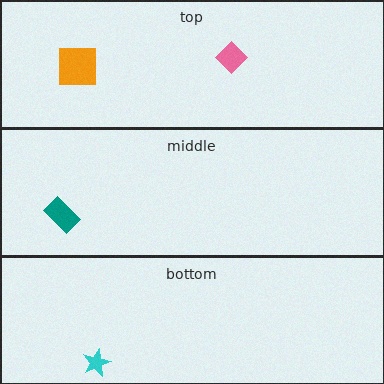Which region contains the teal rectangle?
The middle region.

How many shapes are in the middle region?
1.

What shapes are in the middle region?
The teal rectangle.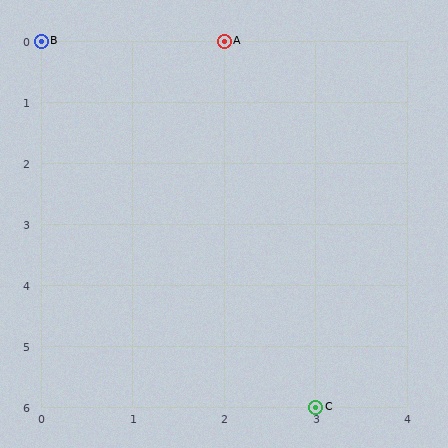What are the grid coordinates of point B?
Point B is at grid coordinates (0, 0).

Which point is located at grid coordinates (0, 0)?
Point B is at (0, 0).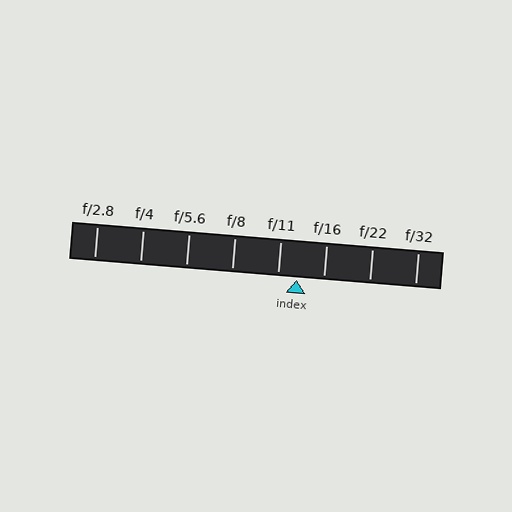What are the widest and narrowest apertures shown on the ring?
The widest aperture shown is f/2.8 and the narrowest is f/32.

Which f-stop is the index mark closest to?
The index mark is closest to f/11.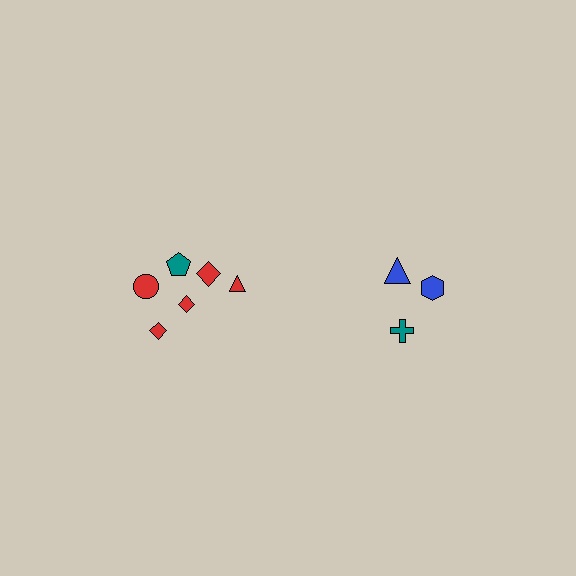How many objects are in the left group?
There are 6 objects.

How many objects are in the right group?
There are 3 objects.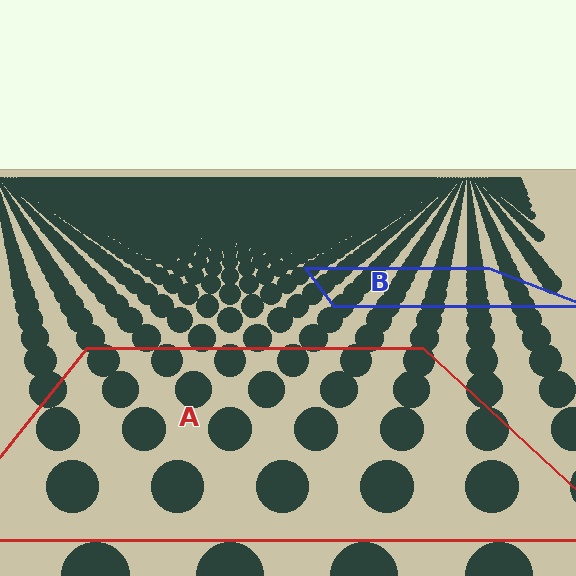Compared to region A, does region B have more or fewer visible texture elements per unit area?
Region B has more texture elements per unit area — they are packed more densely because it is farther away.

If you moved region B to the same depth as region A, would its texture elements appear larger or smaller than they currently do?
They would appear larger. At a closer depth, the same texture elements are projected at a bigger on-screen size.